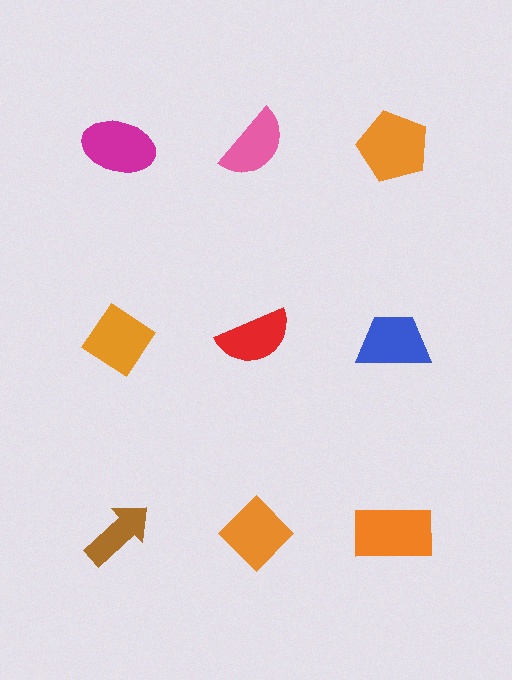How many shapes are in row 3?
3 shapes.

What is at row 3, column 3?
An orange rectangle.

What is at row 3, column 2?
An orange diamond.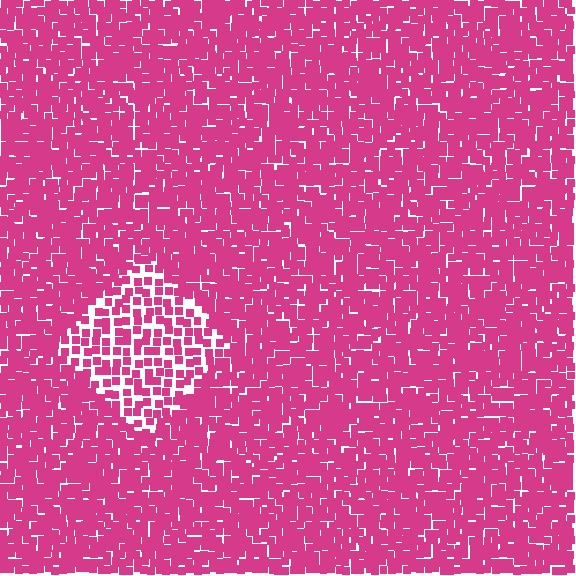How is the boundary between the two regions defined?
The boundary is defined by a change in element density (approximately 1.9x ratio). All elements are the same color, size, and shape.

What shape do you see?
I see a diamond.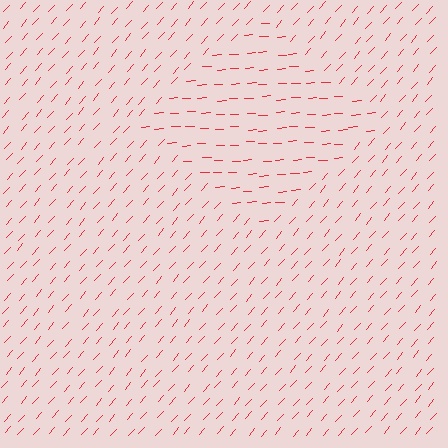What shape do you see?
I see a diamond.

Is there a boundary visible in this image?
Yes, there is a texture boundary formed by a change in line orientation.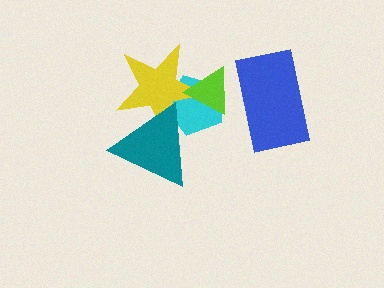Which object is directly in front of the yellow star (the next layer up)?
The lime triangle is directly in front of the yellow star.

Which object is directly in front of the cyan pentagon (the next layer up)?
The yellow star is directly in front of the cyan pentagon.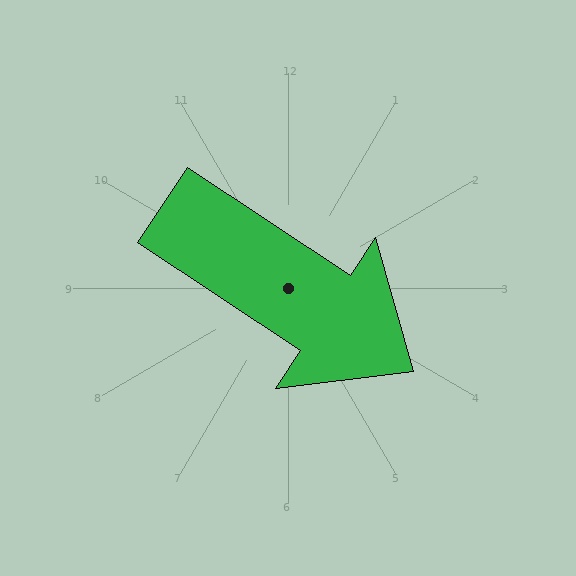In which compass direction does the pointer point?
Southeast.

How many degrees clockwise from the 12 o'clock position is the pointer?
Approximately 124 degrees.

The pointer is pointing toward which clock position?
Roughly 4 o'clock.